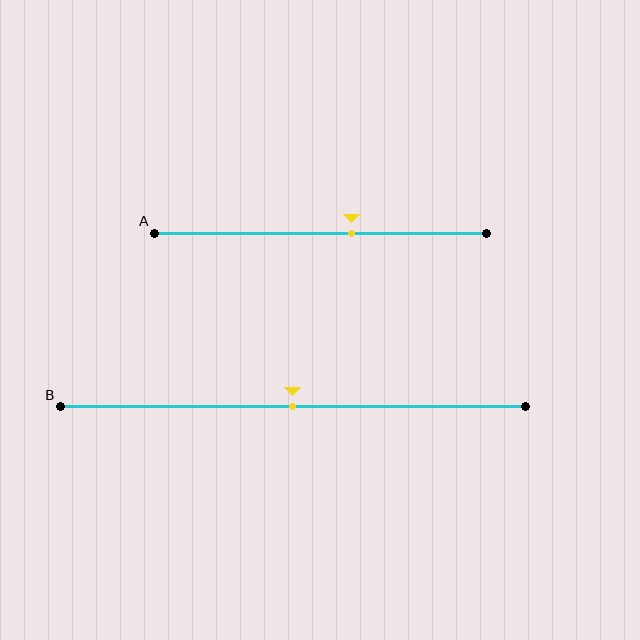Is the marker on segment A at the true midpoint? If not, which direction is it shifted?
No, the marker on segment A is shifted to the right by about 9% of the segment length.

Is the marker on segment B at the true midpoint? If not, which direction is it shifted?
Yes, the marker on segment B is at the true midpoint.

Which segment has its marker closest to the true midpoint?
Segment B has its marker closest to the true midpoint.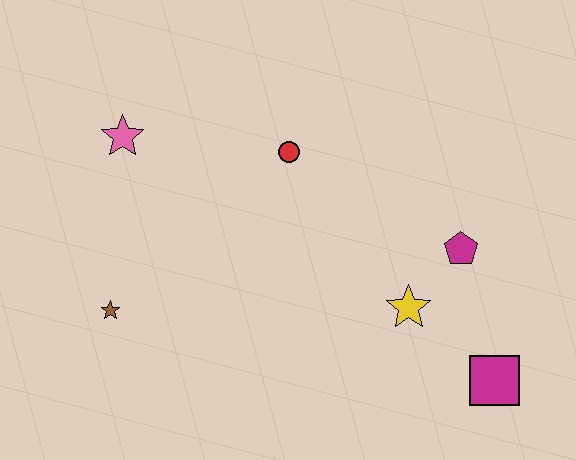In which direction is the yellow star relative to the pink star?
The yellow star is to the right of the pink star.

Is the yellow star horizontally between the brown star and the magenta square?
Yes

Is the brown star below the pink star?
Yes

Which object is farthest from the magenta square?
The pink star is farthest from the magenta square.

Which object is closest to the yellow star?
The magenta pentagon is closest to the yellow star.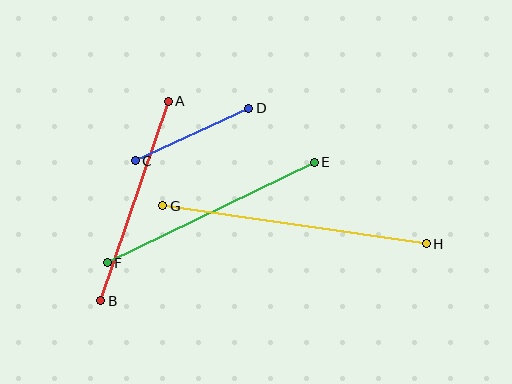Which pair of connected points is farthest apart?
Points G and H are farthest apart.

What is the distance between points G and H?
The distance is approximately 266 pixels.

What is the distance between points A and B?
The distance is approximately 211 pixels.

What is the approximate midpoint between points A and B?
The midpoint is at approximately (135, 201) pixels.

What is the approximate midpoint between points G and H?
The midpoint is at approximately (294, 225) pixels.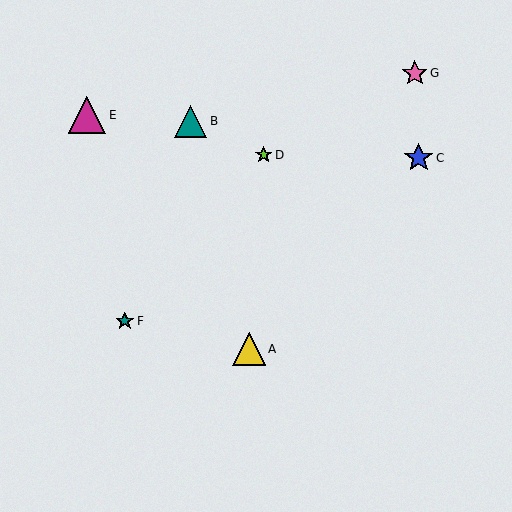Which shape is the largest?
The magenta triangle (labeled E) is the largest.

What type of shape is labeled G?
Shape G is a pink star.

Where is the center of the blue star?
The center of the blue star is at (419, 158).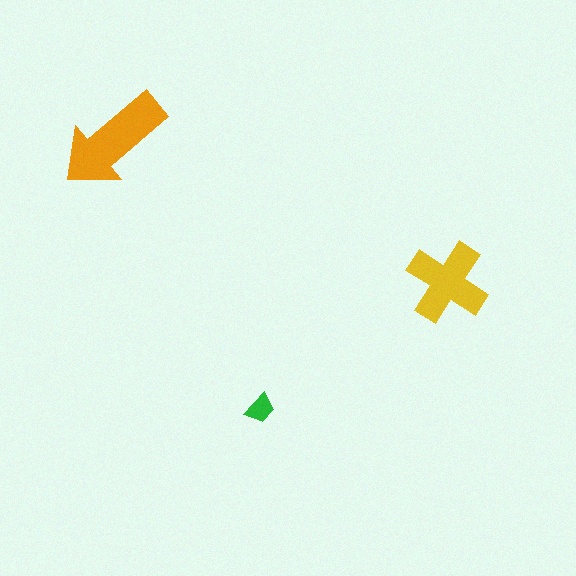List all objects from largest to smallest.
The orange arrow, the yellow cross, the green trapezoid.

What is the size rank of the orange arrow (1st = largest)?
1st.